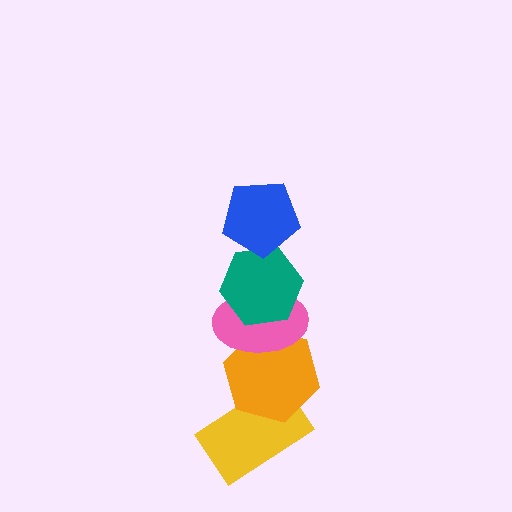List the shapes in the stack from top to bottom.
From top to bottom: the blue pentagon, the teal hexagon, the pink ellipse, the orange hexagon, the yellow rectangle.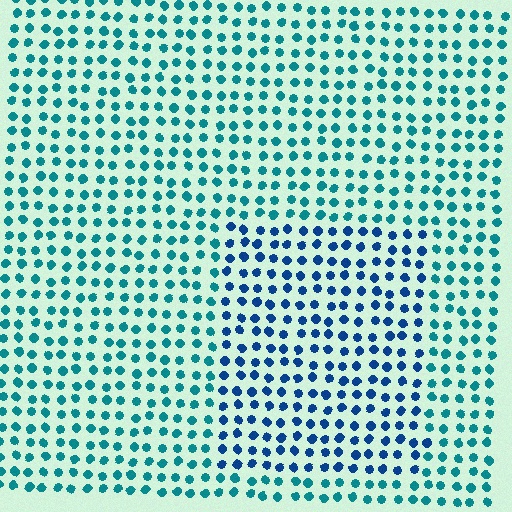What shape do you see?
I see a rectangle.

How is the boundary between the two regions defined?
The boundary is defined purely by a slight shift in hue (about 33 degrees). Spacing, size, and orientation are identical on both sides.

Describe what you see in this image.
The image is filled with small teal elements in a uniform arrangement. A rectangle-shaped region is visible where the elements are tinted to a slightly different hue, forming a subtle color boundary.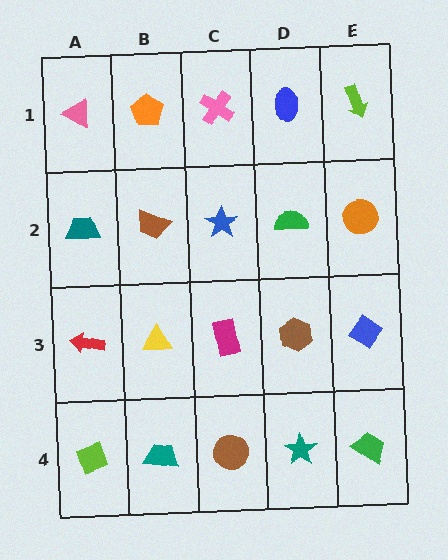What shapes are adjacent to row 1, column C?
A blue star (row 2, column C), an orange pentagon (row 1, column B), a blue ellipse (row 1, column D).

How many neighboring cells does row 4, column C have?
3.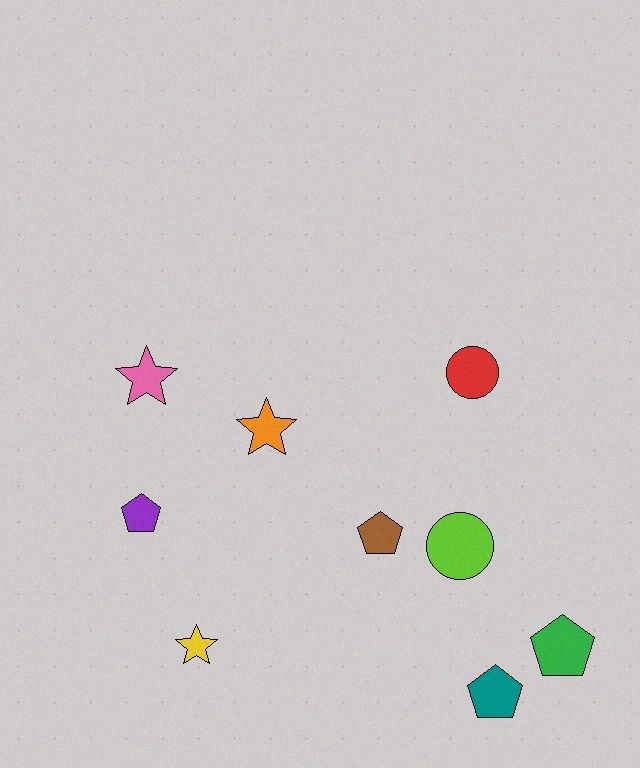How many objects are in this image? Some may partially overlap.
There are 9 objects.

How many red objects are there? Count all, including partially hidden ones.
There is 1 red object.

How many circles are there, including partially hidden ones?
There are 2 circles.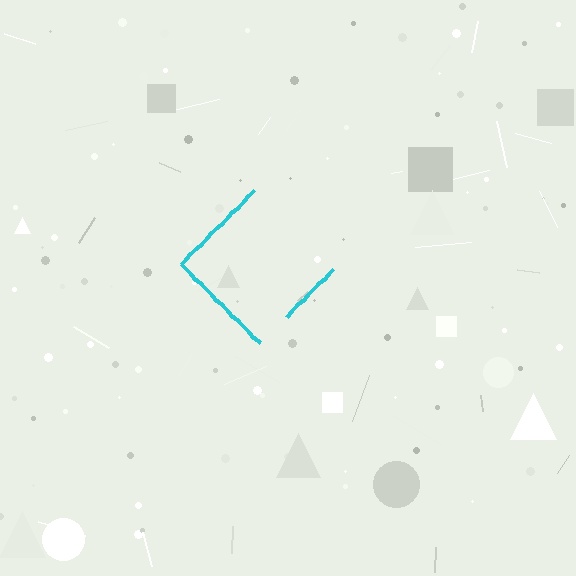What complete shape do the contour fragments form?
The contour fragments form a diamond.